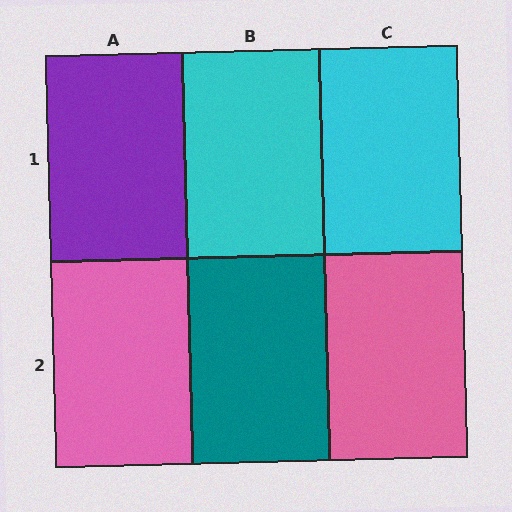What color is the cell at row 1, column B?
Cyan.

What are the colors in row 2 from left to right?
Pink, teal, pink.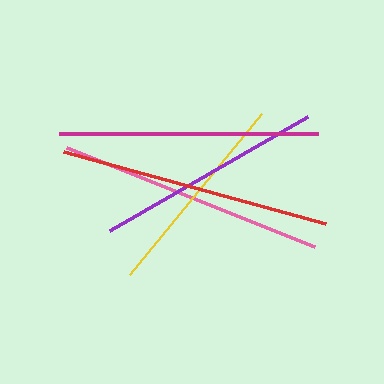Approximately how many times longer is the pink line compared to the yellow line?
The pink line is approximately 1.3 times the length of the yellow line.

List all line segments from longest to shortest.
From longest to shortest: red, pink, magenta, purple, yellow.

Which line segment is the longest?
The red line is the longest at approximately 272 pixels.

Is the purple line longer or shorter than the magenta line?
The magenta line is longer than the purple line.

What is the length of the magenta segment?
The magenta segment is approximately 259 pixels long.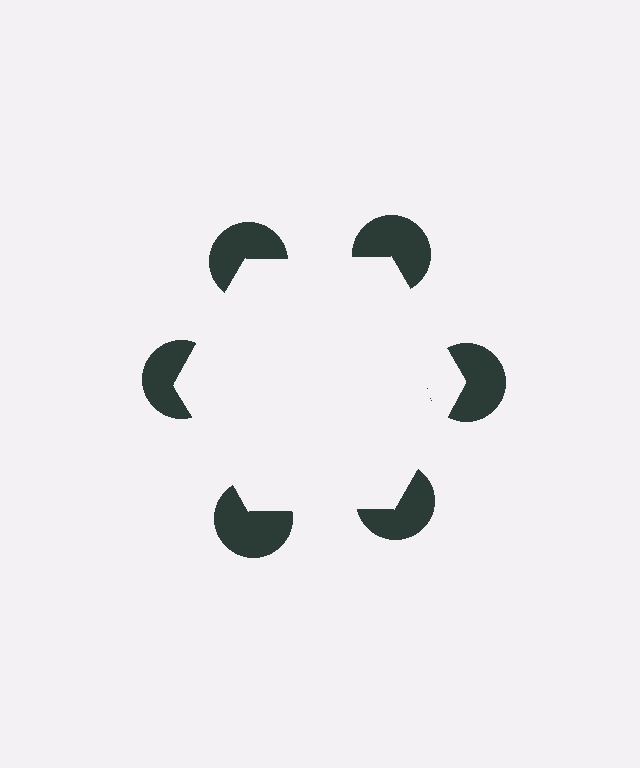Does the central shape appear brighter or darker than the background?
It typically appears slightly brighter than the background, even though no actual brightness change is drawn.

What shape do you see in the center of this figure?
An illusory hexagon — its edges are inferred from the aligned wedge cuts in the pac-man discs, not physically drawn.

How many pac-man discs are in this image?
There are 6 — one at each vertex of the illusory hexagon.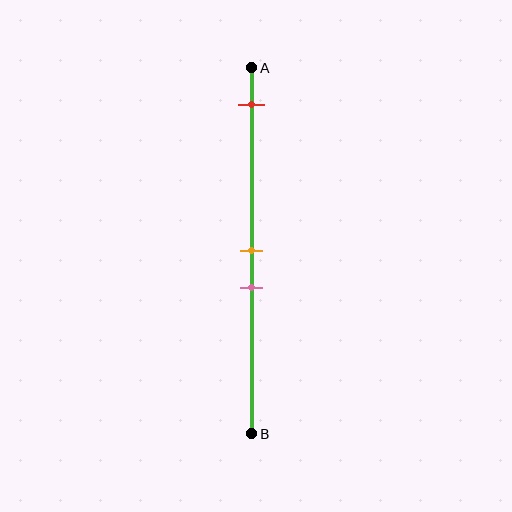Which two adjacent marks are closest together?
The orange and pink marks are the closest adjacent pair.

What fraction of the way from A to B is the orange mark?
The orange mark is approximately 50% (0.5) of the way from A to B.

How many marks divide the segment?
There are 3 marks dividing the segment.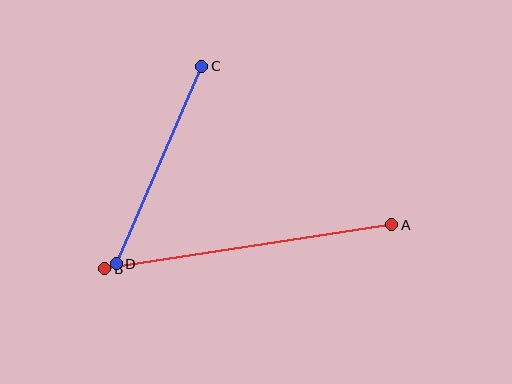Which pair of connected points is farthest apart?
Points A and B are farthest apart.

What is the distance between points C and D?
The distance is approximately 216 pixels.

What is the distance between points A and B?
The distance is approximately 290 pixels.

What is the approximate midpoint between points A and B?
The midpoint is at approximately (248, 247) pixels.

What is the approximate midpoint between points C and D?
The midpoint is at approximately (159, 165) pixels.